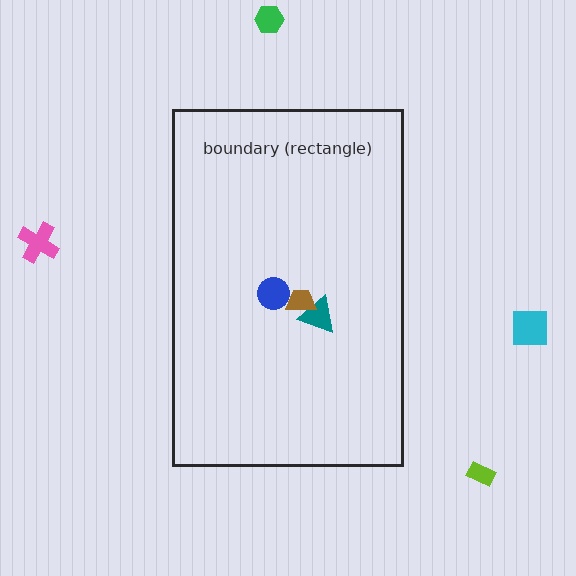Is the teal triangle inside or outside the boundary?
Inside.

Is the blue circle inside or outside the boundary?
Inside.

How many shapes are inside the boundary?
3 inside, 4 outside.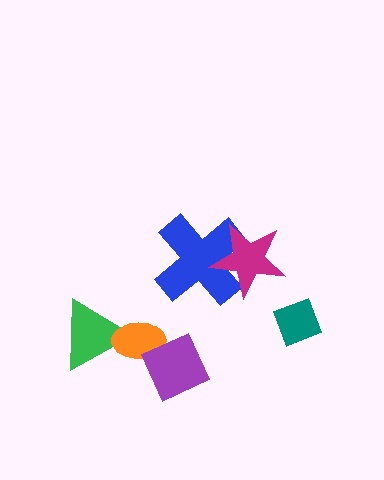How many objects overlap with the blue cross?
1 object overlaps with the blue cross.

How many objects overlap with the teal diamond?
0 objects overlap with the teal diamond.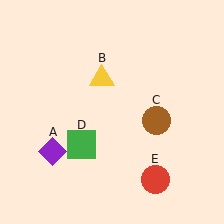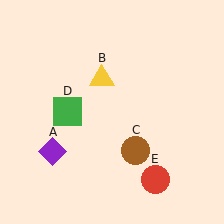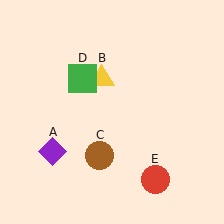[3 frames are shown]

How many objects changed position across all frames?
2 objects changed position: brown circle (object C), green square (object D).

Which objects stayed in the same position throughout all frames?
Purple diamond (object A) and yellow triangle (object B) and red circle (object E) remained stationary.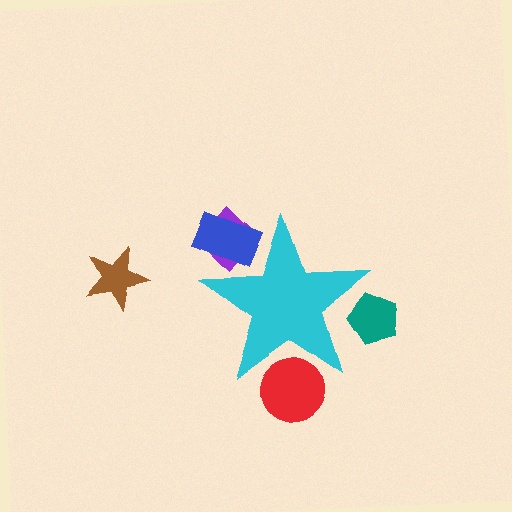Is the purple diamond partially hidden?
Yes, the purple diamond is partially hidden behind the cyan star.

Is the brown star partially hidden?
No, the brown star is fully visible.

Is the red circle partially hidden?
Yes, the red circle is partially hidden behind the cyan star.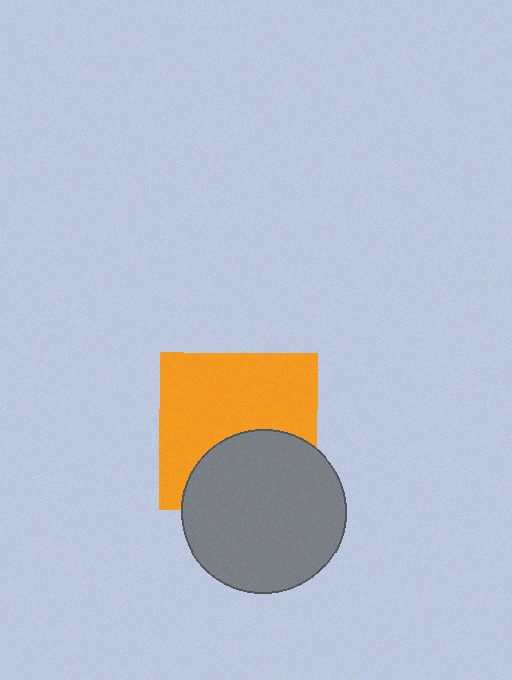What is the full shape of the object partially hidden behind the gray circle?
The partially hidden object is an orange square.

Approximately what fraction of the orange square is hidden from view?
Roughly 38% of the orange square is hidden behind the gray circle.